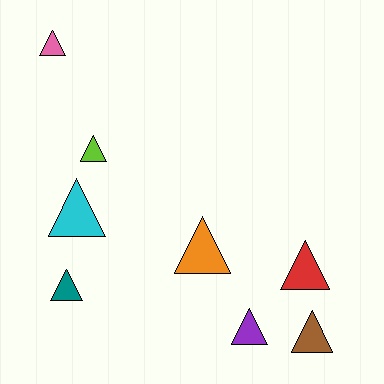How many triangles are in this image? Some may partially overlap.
There are 8 triangles.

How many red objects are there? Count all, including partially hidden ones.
There is 1 red object.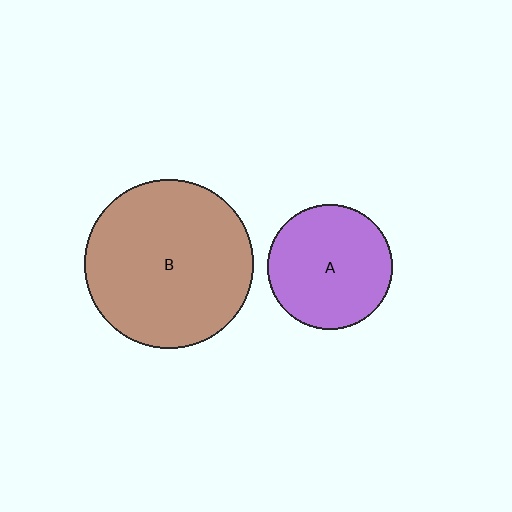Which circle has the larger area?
Circle B (brown).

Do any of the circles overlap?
No, none of the circles overlap.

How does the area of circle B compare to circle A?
Approximately 1.8 times.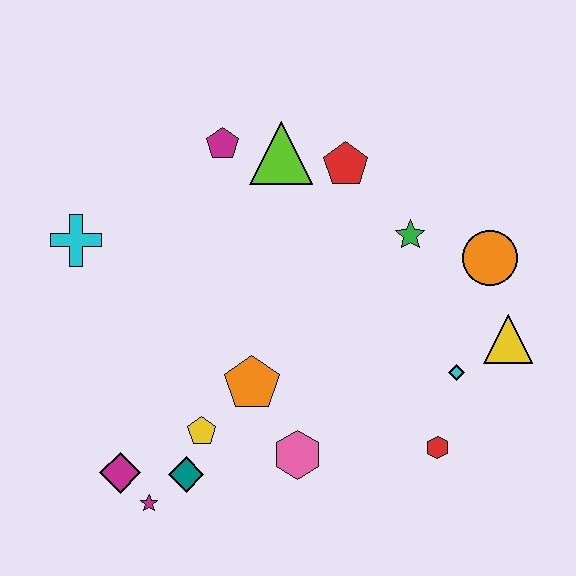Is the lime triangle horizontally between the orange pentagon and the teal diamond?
No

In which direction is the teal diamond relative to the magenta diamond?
The teal diamond is to the right of the magenta diamond.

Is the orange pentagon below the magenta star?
No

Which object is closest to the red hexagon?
The cyan diamond is closest to the red hexagon.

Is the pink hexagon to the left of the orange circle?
Yes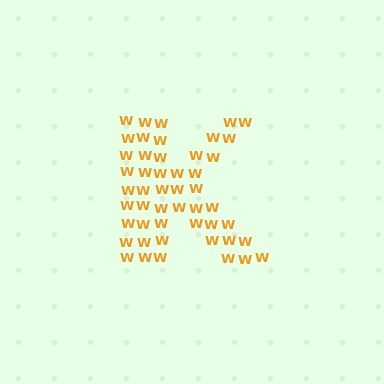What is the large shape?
The large shape is the letter K.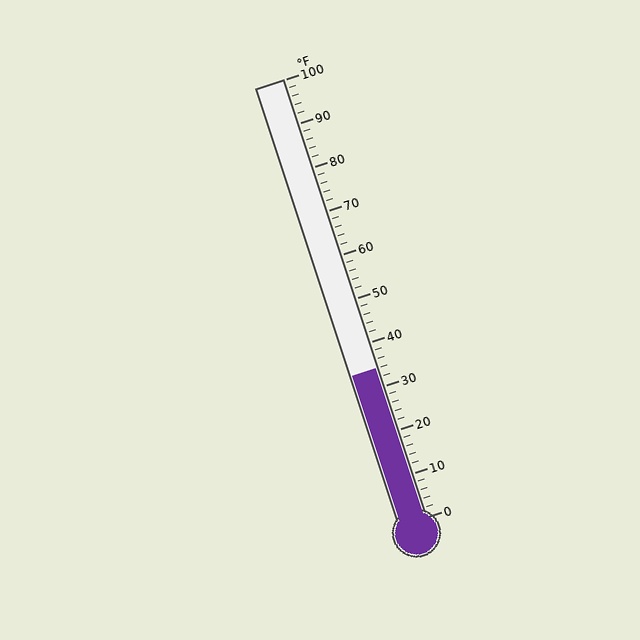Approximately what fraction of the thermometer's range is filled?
The thermometer is filled to approximately 35% of its range.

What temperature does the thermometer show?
The thermometer shows approximately 34°F.